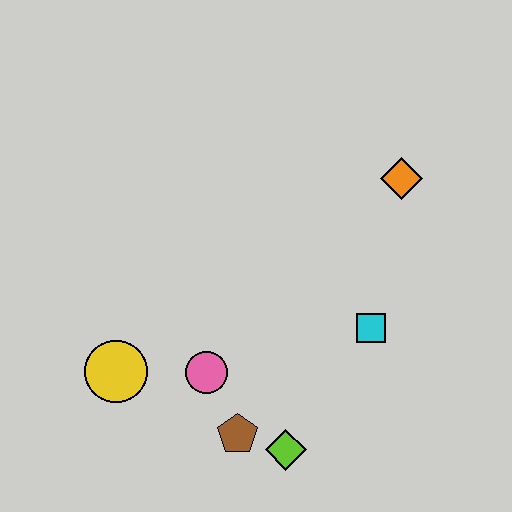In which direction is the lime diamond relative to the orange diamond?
The lime diamond is below the orange diamond.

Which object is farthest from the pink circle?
The orange diamond is farthest from the pink circle.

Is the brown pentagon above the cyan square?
No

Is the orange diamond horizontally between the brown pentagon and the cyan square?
No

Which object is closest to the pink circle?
The brown pentagon is closest to the pink circle.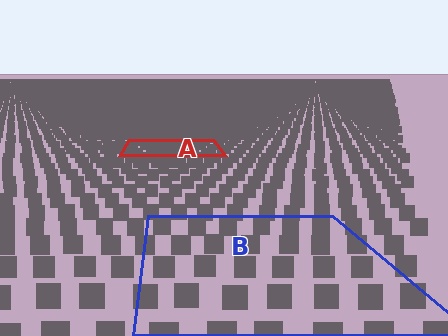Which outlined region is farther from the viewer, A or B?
Region A is farther from the viewer — the texture elements inside it appear smaller and more densely packed.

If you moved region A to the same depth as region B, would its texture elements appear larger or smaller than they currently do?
They would appear larger. At a closer depth, the same texture elements are projected at a bigger on-screen size.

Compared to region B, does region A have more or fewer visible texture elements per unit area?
Region A has more texture elements per unit area — they are packed more densely because it is farther away.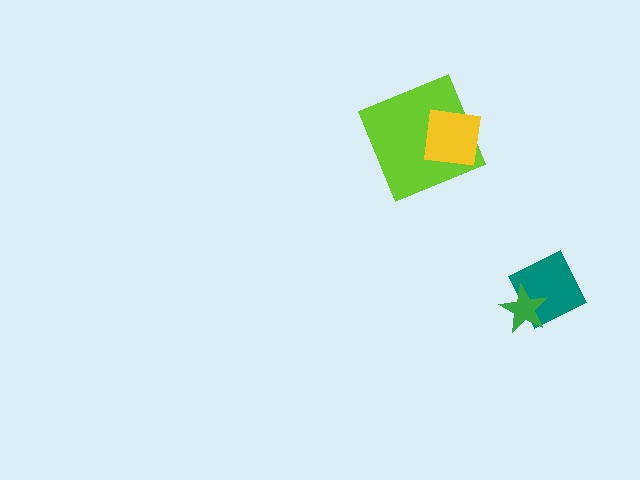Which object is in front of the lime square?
The yellow square is in front of the lime square.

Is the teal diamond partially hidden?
Yes, it is partially covered by another shape.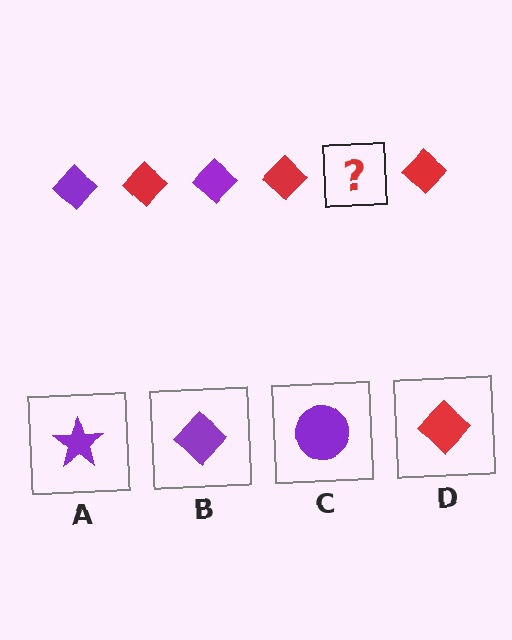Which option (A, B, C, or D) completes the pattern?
B.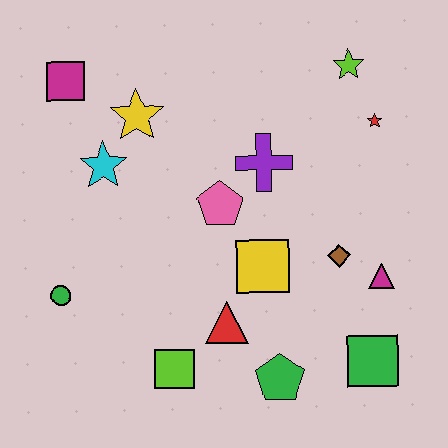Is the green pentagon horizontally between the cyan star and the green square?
Yes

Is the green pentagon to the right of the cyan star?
Yes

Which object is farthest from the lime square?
The lime star is farthest from the lime square.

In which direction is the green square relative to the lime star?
The green square is below the lime star.